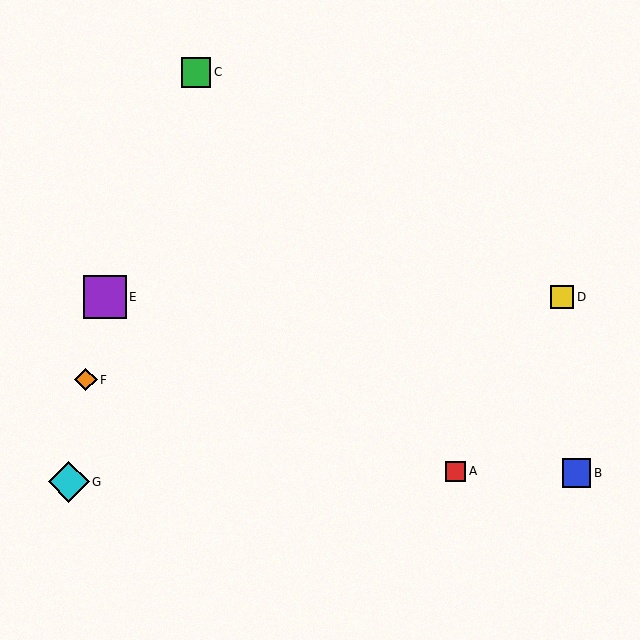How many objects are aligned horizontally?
2 objects (D, E) are aligned horizontally.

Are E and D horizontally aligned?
Yes, both are at y≈297.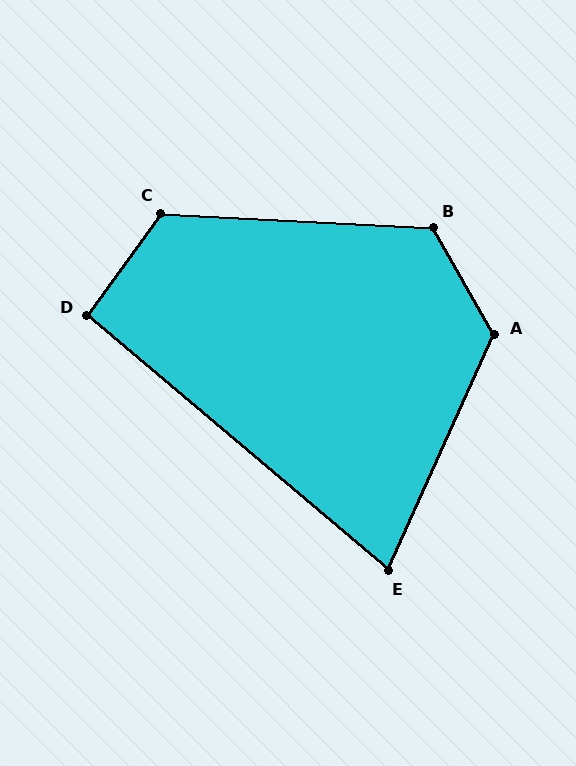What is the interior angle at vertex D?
Approximately 94 degrees (approximately right).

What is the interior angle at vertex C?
Approximately 123 degrees (obtuse).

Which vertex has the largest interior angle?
A, at approximately 126 degrees.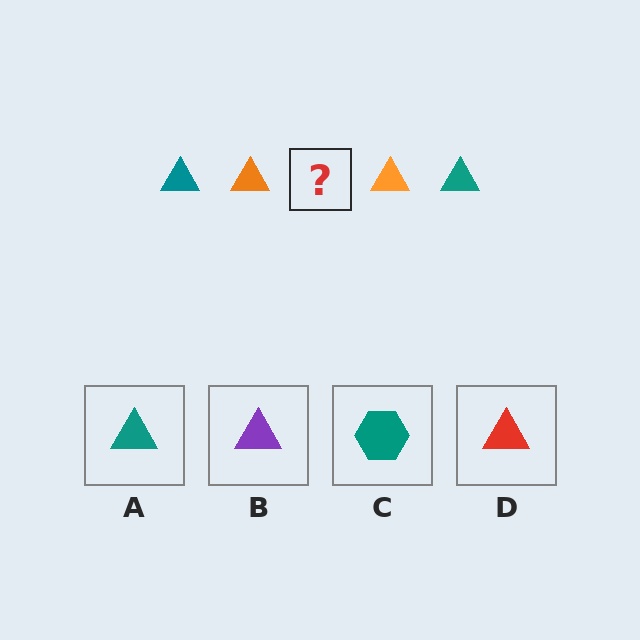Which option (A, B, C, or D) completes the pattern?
A.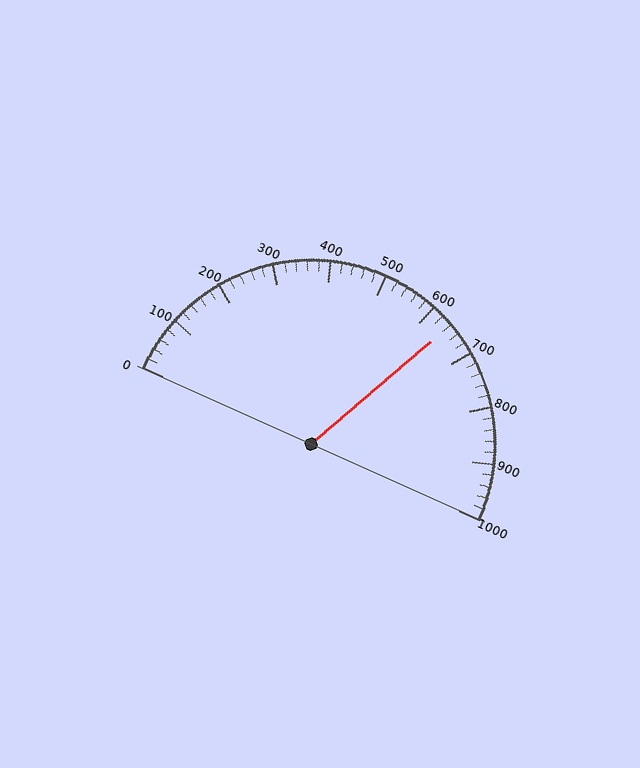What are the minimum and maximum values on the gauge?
The gauge ranges from 0 to 1000.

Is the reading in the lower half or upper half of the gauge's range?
The reading is in the upper half of the range (0 to 1000).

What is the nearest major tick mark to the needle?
The nearest major tick mark is 600.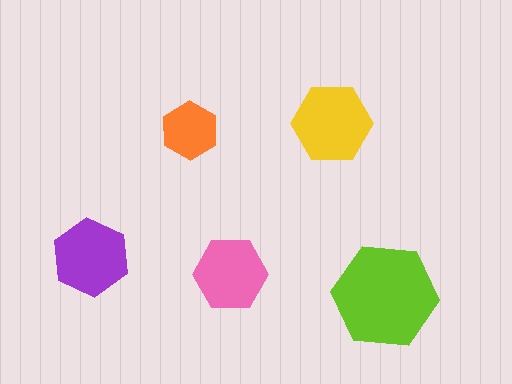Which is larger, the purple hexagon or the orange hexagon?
The purple one.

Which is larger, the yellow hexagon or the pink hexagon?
The yellow one.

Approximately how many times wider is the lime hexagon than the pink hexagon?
About 1.5 times wider.